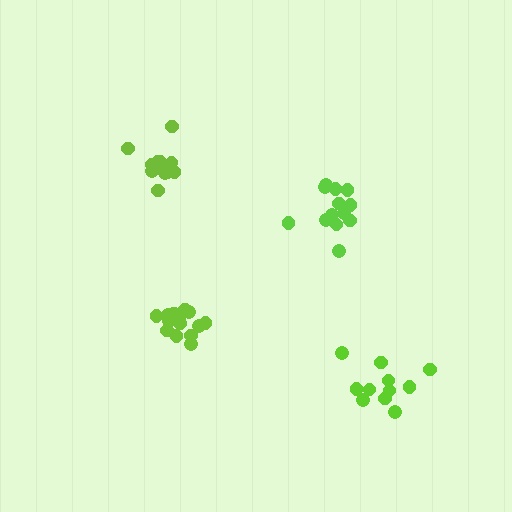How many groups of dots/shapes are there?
There are 4 groups.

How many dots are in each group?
Group 1: 11 dots, Group 2: 13 dots, Group 3: 14 dots, Group 4: 11 dots (49 total).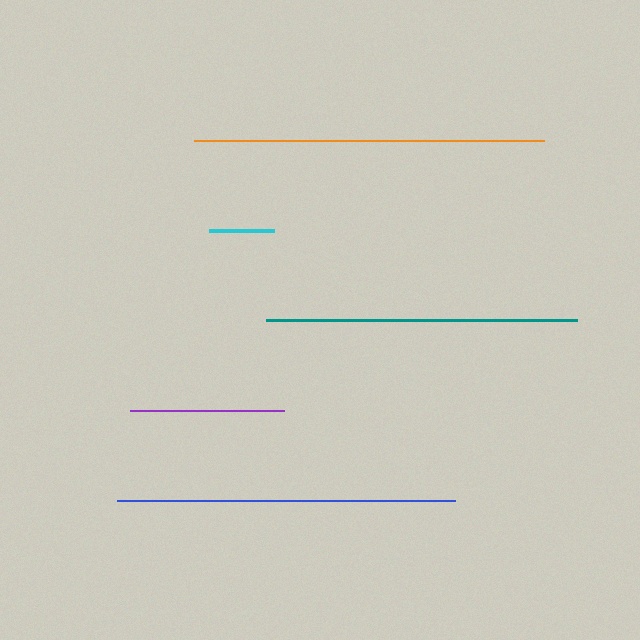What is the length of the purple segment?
The purple segment is approximately 155 pixels long.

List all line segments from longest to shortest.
From longest to shortest: orange, blue, teal, purple, cyan.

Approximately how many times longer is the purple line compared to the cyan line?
The purple line is approximately 2.4 times the length of the cyan line.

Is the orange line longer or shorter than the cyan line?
The orange line is longer than the cyan line.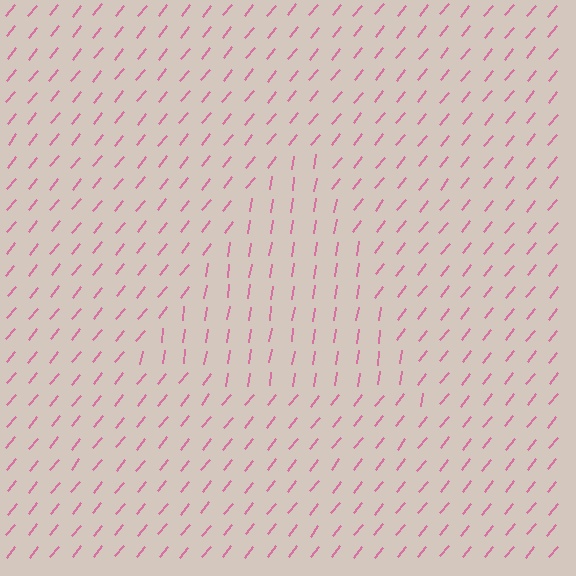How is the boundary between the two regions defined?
The boundary is defined purely by a change in line orientation (approximately 30 degrees difference). All lines are the same color and thickness.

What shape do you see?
I see a triangle.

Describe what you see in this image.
The image is filled with small pink line segments. A triangle region in the image has lines oriented differently from the surrounding lines, creating a visible texture boundary.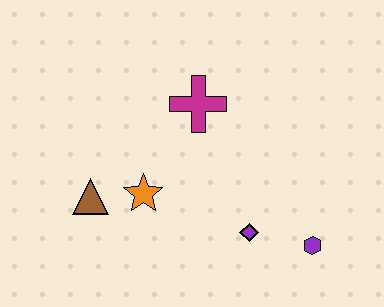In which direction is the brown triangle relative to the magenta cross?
The brown triangle is to the left of the magenta cross.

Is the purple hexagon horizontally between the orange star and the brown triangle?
No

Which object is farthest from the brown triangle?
The purple hexagon is farthest from the brown triangle.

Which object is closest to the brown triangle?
The orange star is closest to the brown triangle.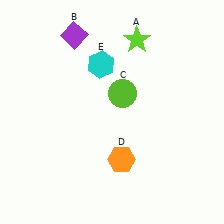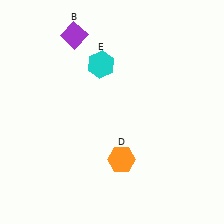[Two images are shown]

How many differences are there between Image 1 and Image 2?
There are 2 differences between the two images.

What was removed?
The lime circle (C), the lime star (A) were removed in Image 2.